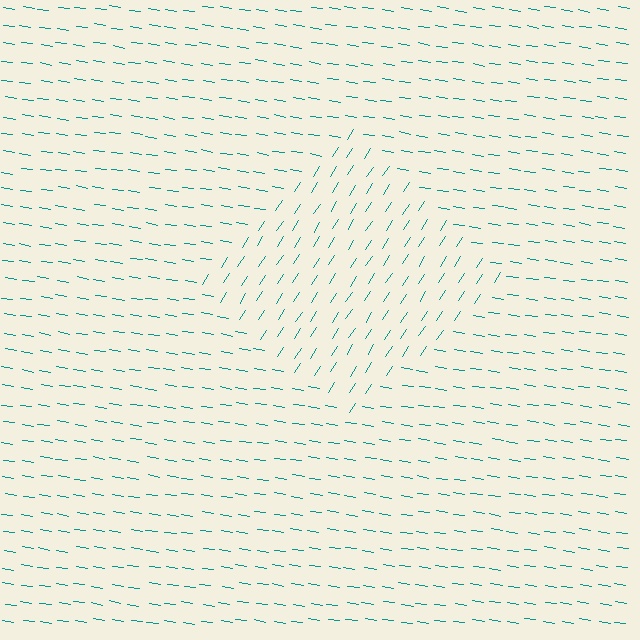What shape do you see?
I see a diamond.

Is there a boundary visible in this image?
Yes, there is a texture boundary formed by a change in line orientation.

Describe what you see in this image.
The image is filled with small teal line segments. A diamond region in the image has lines oriented differently from the surrounding lines, creating a visible texture boundary.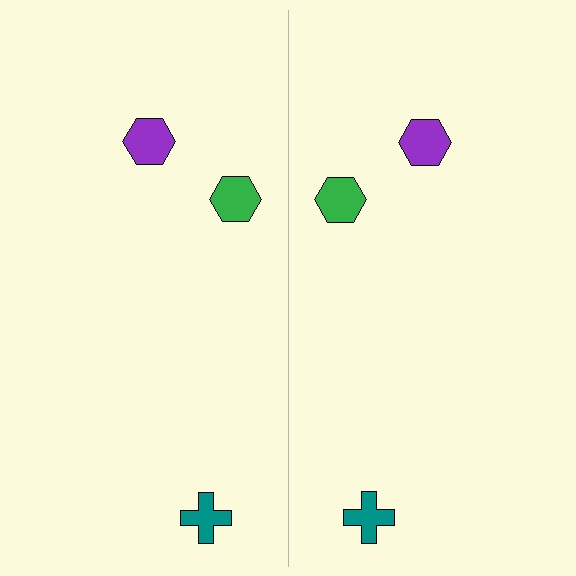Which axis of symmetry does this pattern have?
The pattern has a vertical axis of symmetry running through the center of the image.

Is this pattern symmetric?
Yes, this pattern has bilateral (reflection) symmetry.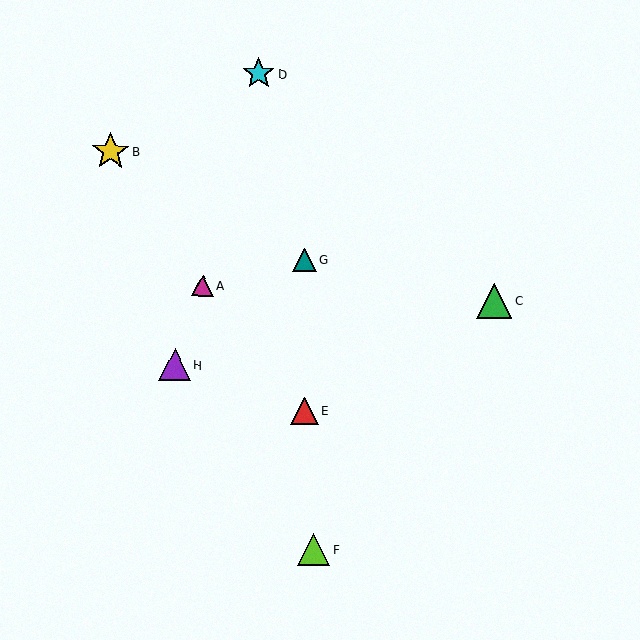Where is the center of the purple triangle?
The center of the purple triangle is at (175, 365).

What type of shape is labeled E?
Shape E is a red triangle.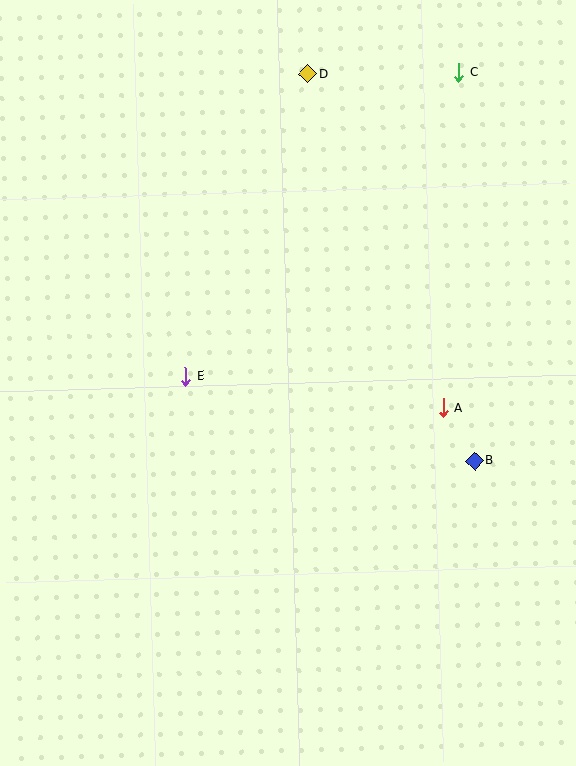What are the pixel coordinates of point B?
Point B is at (475, 461).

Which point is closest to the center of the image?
Point E at (186, 376) is closest to the center.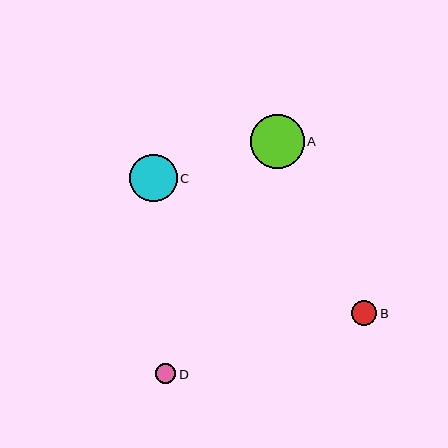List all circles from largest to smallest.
From largest to smallest: A, C, B, D.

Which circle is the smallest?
Circle D is the smallest with a size of approximately 20 pixels.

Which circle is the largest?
Circle A is the largest with a size of approximately 54 pixels.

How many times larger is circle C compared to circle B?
Circle C is approximately 1.9 times the size of circle B.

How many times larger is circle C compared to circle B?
Circle C is approximately 1.9 times the size of circle B.